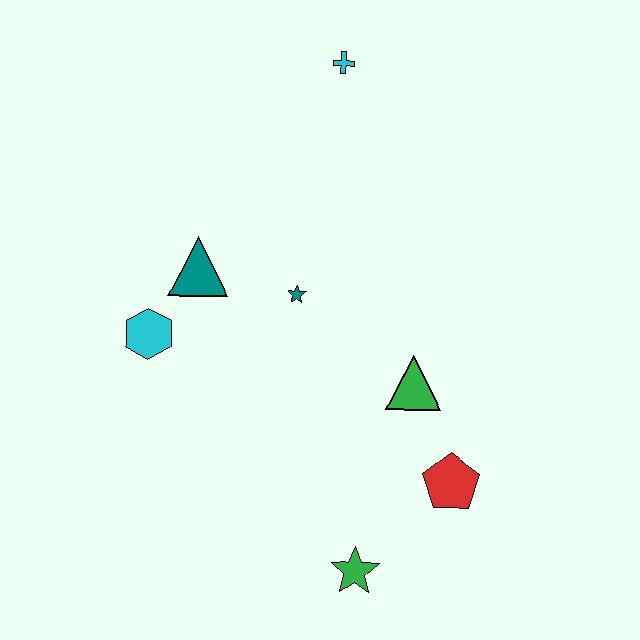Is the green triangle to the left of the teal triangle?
No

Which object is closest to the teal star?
The teal triangle is closest to the teal star.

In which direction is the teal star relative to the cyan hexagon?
The teal star is to the right of the cyan hexagon.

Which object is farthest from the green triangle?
The cyan cross is farthest from the green triangle.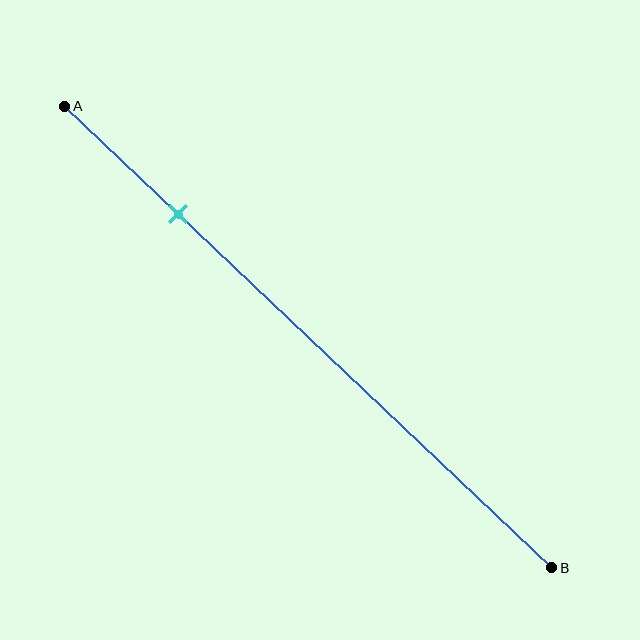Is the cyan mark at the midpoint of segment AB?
No, the mark is at about 25% from A, not at the 50% midpoint.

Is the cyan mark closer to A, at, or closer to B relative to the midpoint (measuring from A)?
The cyan mark is closer to point A than the midpoint of segment AB.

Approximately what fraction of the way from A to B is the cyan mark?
The cyan mark is approximately 25% of the way from A to B.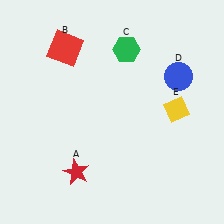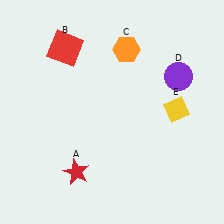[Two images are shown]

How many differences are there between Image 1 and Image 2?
There are 2 differences between the two images.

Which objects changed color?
C changed from green to orange. D changed from blue to purple.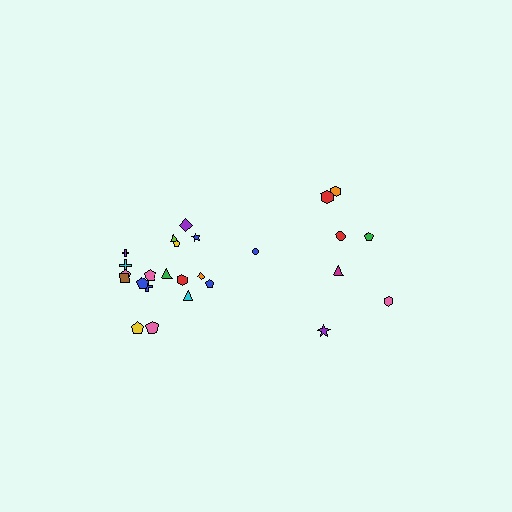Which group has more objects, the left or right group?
The left group.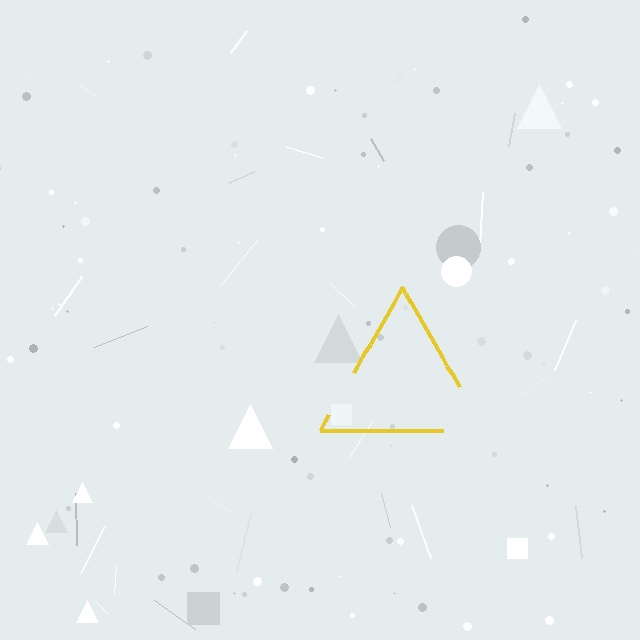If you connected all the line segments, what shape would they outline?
They would outline a triangle.